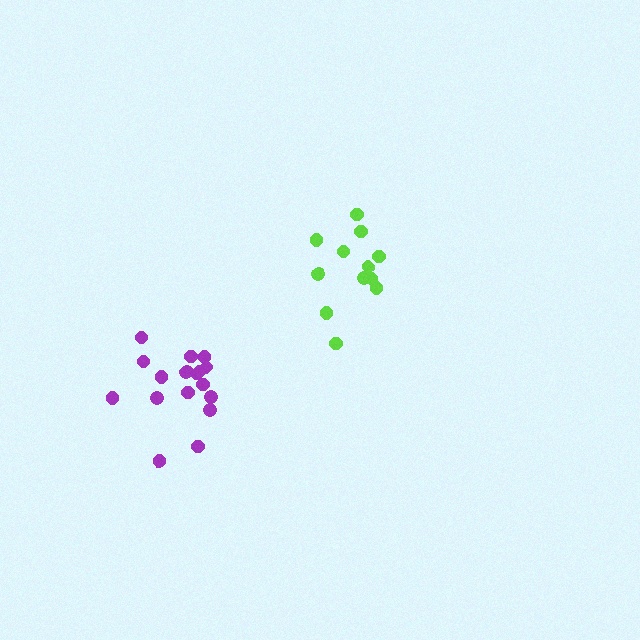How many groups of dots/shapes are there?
There are 2 groups.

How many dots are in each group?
Group 1: 12 dots, Group 2: 17 dots (29 total).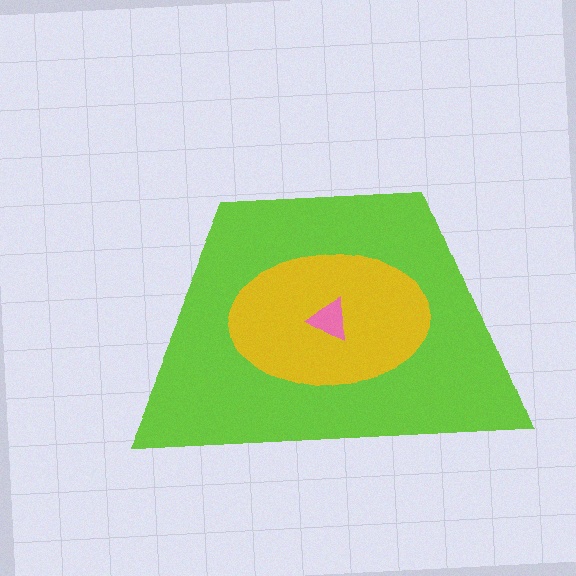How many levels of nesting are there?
3.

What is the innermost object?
The pink triangle.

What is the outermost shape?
The lime trapezoid.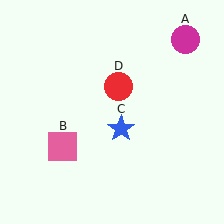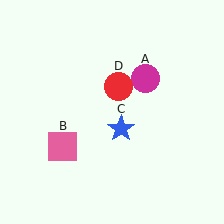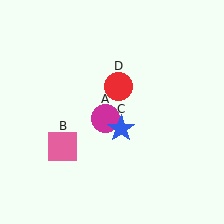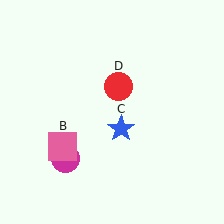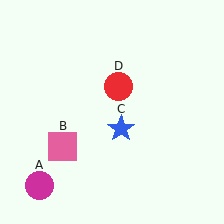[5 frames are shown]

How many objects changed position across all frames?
1 object changed position: magenta circle (object A).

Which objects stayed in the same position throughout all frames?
Pink square (object B) and blue star (object C) and red circle (object D) remained stationary.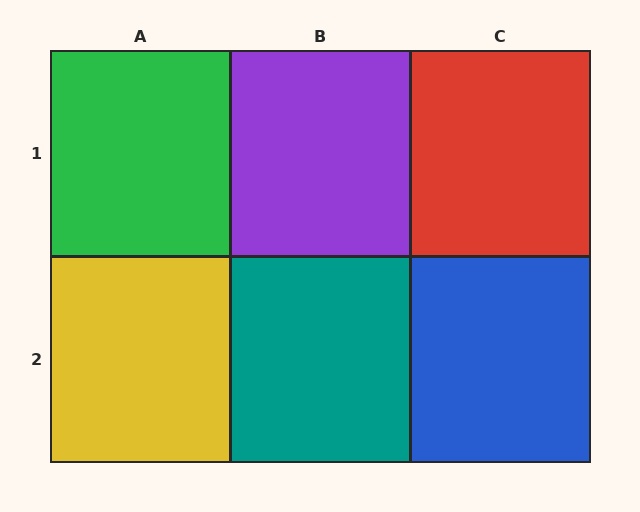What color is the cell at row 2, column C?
Blue.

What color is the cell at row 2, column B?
Teal.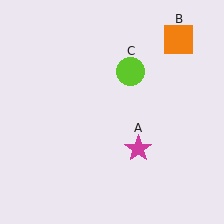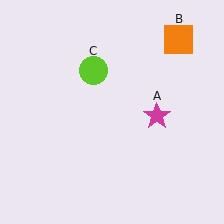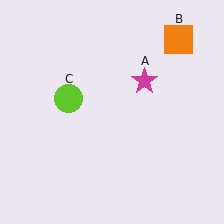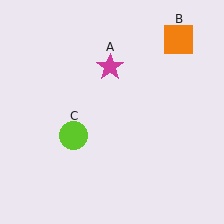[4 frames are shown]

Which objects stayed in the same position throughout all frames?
Orange square (object B) remained stationary.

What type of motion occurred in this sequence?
The magenta star (object A), lime circle (object C) rotated counterclockwise around the center of the scene.